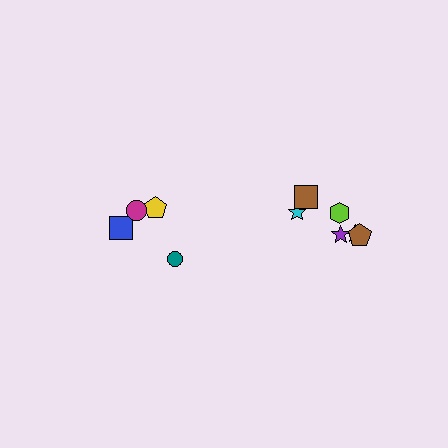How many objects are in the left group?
There are 4 objects.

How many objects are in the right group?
There are 6 objects.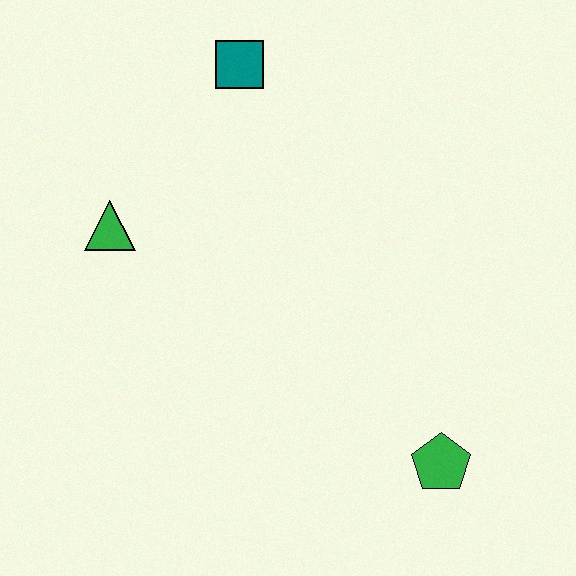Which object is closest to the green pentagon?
The green triangle is closest to the green pentagon.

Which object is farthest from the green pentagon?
The teal square is farthest from the green pentagon.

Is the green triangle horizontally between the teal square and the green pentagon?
No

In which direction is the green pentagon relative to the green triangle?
The green pentagon is to the right of the green triangle.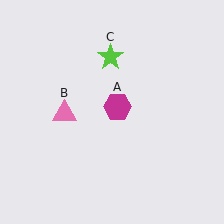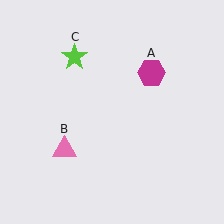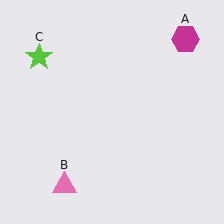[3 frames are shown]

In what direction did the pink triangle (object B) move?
The pink triangle (object B) moved down.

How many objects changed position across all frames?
3 objects changed position: magenta hexagon (object A), pink triangle (object B), lime star (object C).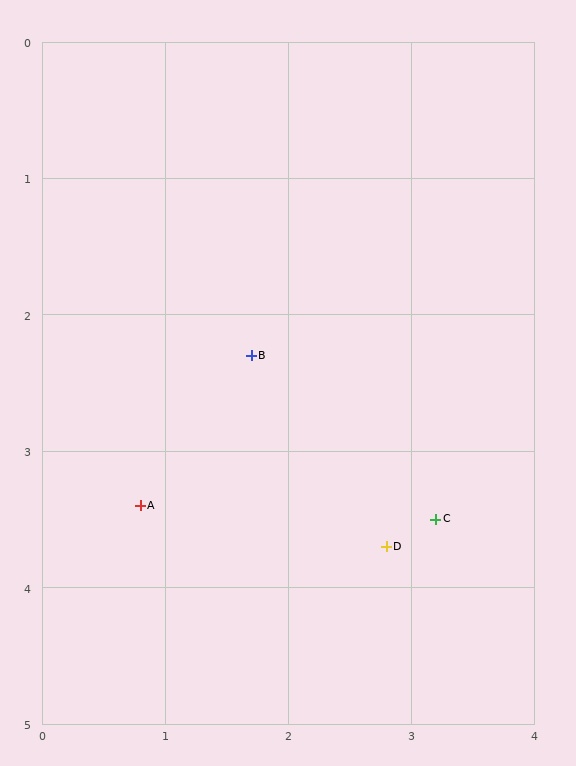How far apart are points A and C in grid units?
Points A and C are about 2.4 grid units apart.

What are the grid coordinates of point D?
Point D is at approximately (2.8, 3.7).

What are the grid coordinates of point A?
Point A is at approximately (0.8, 3.4).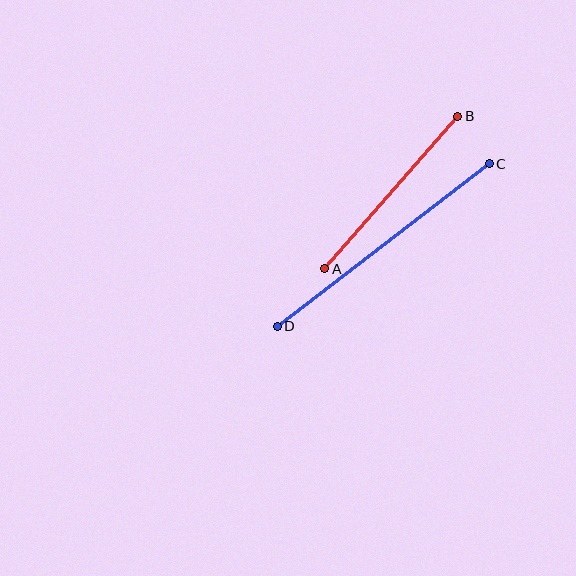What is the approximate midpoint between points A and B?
The midpoint is at approximately (391, 192) pixels.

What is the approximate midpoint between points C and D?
The midpoint is at approximately (383, 245) pixels.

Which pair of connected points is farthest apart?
Points C and D are farthest apart.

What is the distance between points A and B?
The distance is approximately 202 pixels.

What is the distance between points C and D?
The distance is approximately 267 pixels.